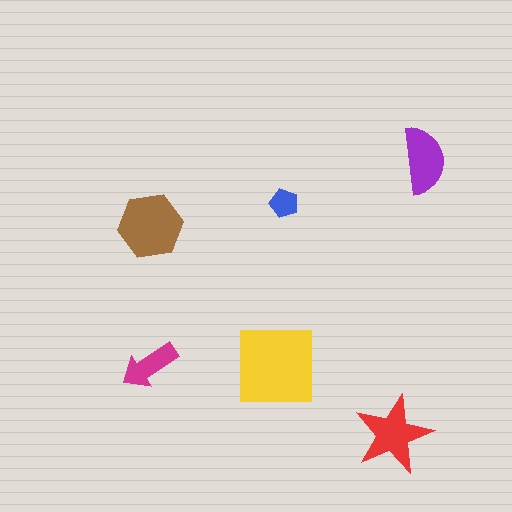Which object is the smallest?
The blue pentagon.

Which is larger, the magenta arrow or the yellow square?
The yellow square.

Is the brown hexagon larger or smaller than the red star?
Larger.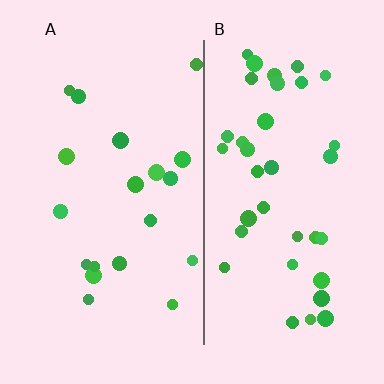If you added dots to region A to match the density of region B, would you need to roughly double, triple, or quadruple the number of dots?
Approximately double.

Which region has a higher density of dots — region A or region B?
B (the right).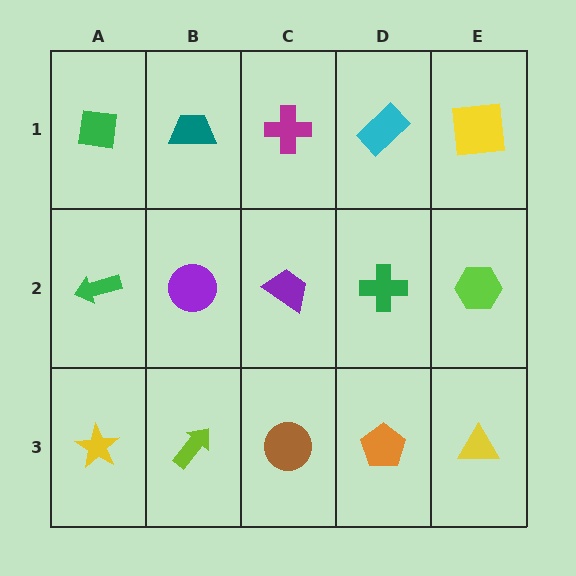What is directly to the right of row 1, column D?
A yellow square.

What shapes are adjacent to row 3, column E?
A lime hexagon (row 2, column E), an orange pentagon (row 3, column D).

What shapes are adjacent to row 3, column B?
A purple circle (row 2, column B), a yellow star (row 3, column A), a brown circle (row 3, column C).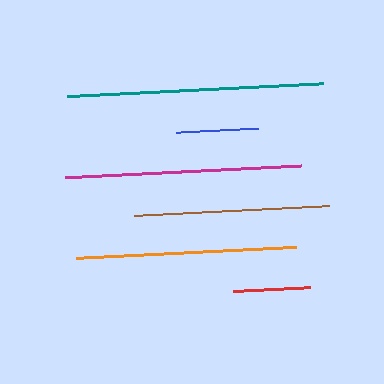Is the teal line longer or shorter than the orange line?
The teal line is longer than the orange line.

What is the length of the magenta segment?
The magenta segment is approximately 236 pixels long.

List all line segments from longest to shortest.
From longest to shortest: teal, magenta, orange, brown, blue, red.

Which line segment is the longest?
The teal line is the longest at approximately 256 pixels.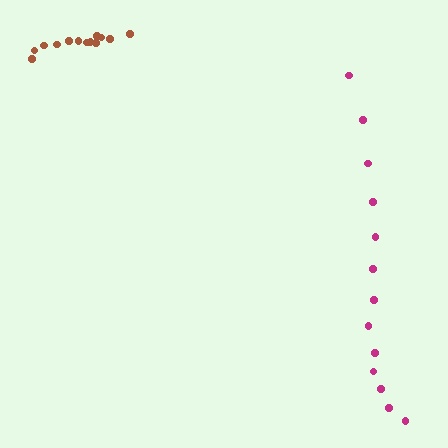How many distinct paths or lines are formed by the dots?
There are 2 distinct paths.